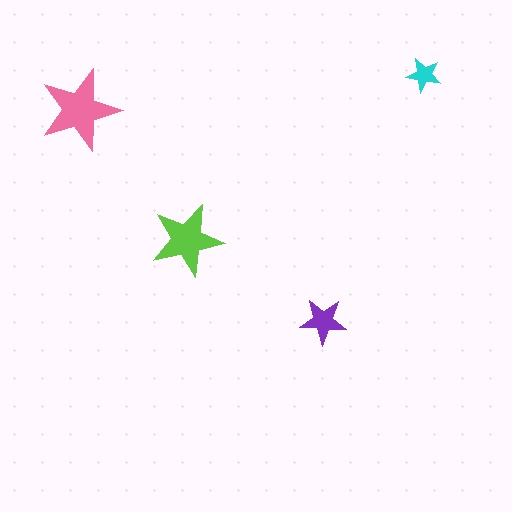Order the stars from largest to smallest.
the pink one, the lime one, the purple one, the cyan one.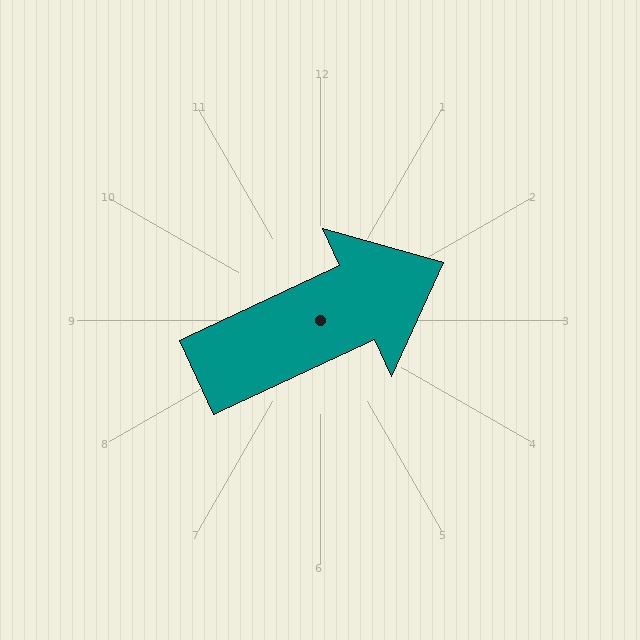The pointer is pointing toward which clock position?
Roughly 2 o'clock.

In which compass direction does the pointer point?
Northeast.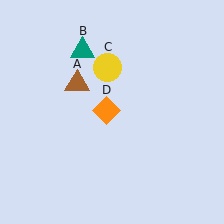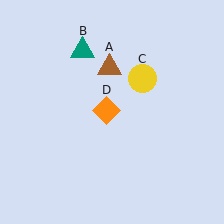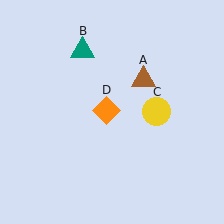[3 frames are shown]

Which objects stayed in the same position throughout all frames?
Teal triangle (object B) and orange diamond (object D) remained stationary.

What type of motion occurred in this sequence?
The brown triangle (object A), yellow circle (object C) rotated clockwise around the center of the scene.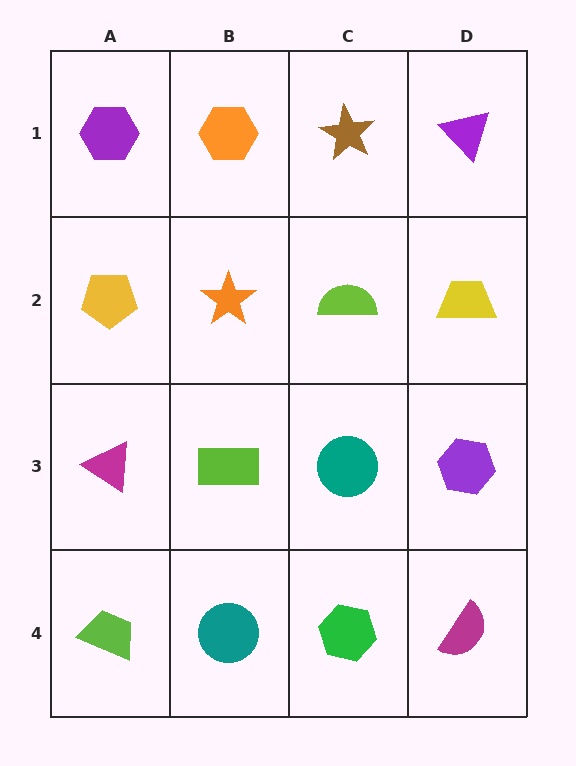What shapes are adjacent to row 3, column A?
A yellow pentagon (row 2, column A), a lime trapezoid (row 4, column A), a lime rectangle (row 3, column B).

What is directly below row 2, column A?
A magenta triangle.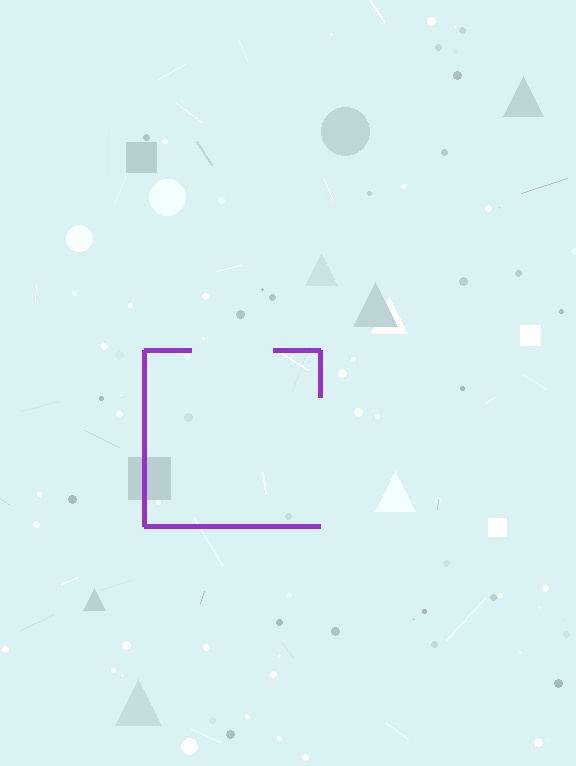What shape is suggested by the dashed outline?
The dashed outline suggests a square.